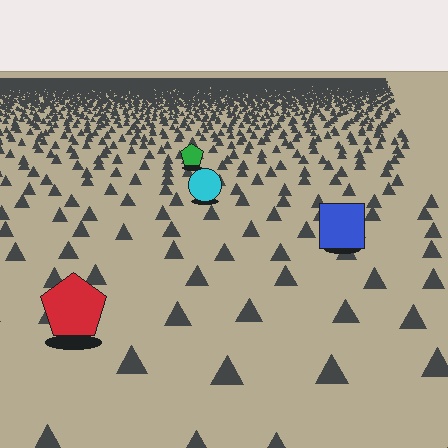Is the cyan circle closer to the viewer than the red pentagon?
No. The red pentagon is closer — you can tell from the texture gradient: the ground texture is coarser near it.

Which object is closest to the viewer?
The red pentagon is closest. The texture marks near it are larger and more spread out.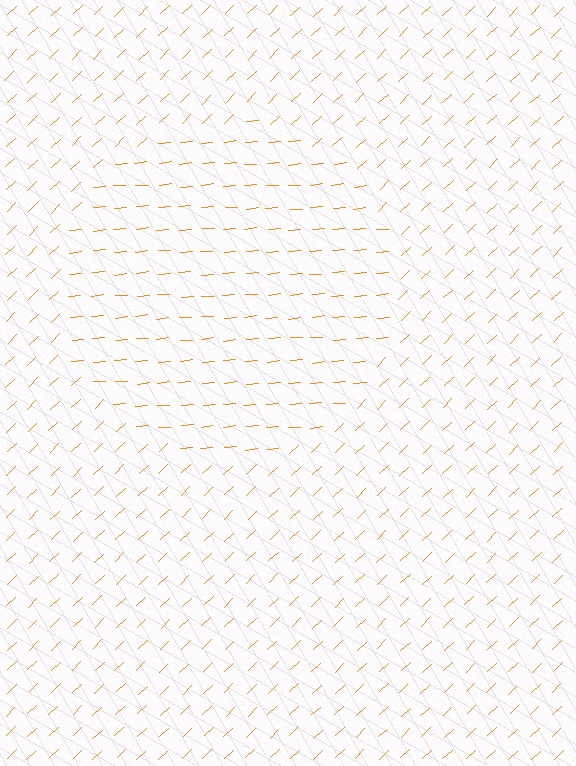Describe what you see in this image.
The image is filled with small orange line segments. A circle region in the image has lines oriented differently from the surrounding lines, creating a visible texture boundary.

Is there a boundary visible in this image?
Yes, there is a texture boundary formed by a change in line orientation.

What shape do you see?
I see a circle.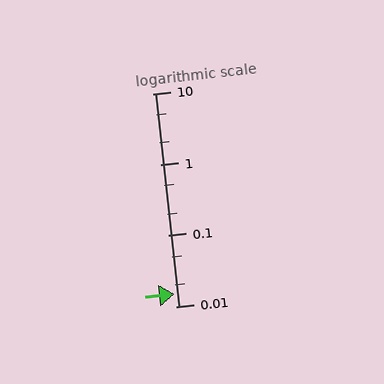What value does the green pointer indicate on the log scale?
The pointer indicates approximately 0.015.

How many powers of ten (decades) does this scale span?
The scale spans 3 decades, from 0.01 to 10.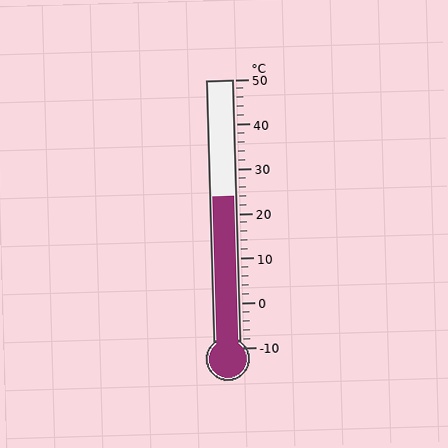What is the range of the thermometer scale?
The thermometer scale ranges from -10°C to 50°C.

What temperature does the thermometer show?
The thermometer shows approximately 24°C.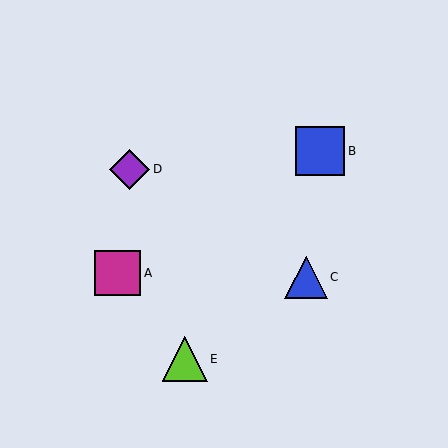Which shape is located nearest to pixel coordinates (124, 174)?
The purple diamond (labeled D) at (129, 169) is nearest to that location.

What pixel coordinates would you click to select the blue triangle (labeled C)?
Click at (306, 277) to select the blue triangle C.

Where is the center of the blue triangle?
The center of the blue triangle is at (306, 277).